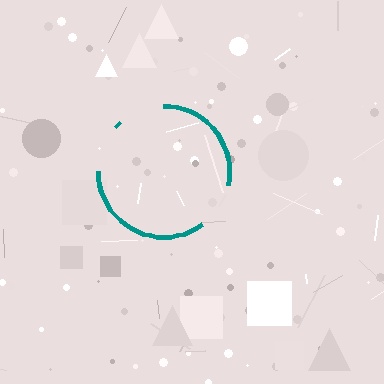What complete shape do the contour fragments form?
The contour fragments form a circle.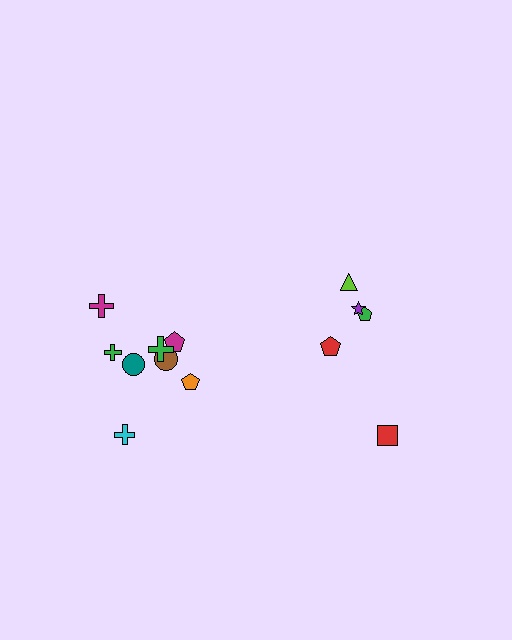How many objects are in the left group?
There are 8 objects.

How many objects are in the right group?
There are 5 objects.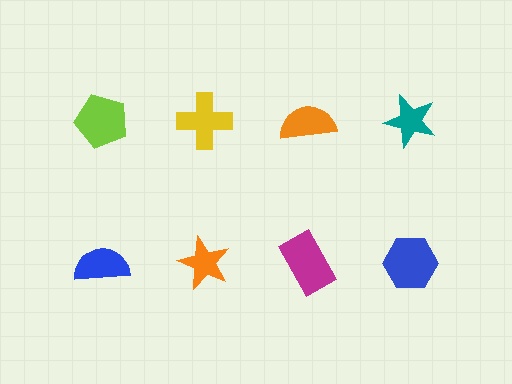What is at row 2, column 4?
A blue hexagon.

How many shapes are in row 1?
4 shapes.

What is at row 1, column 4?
A teal star.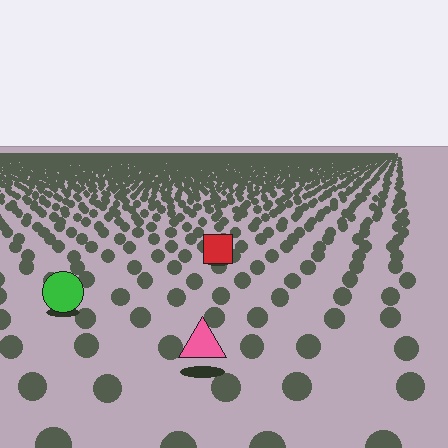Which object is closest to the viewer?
The pink triangle is closest. The texture marks near it are larger and more spread out.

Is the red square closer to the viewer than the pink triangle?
No. The pink triangle is closer — you can tell from the texture gradient: the ground texture is coarser near it.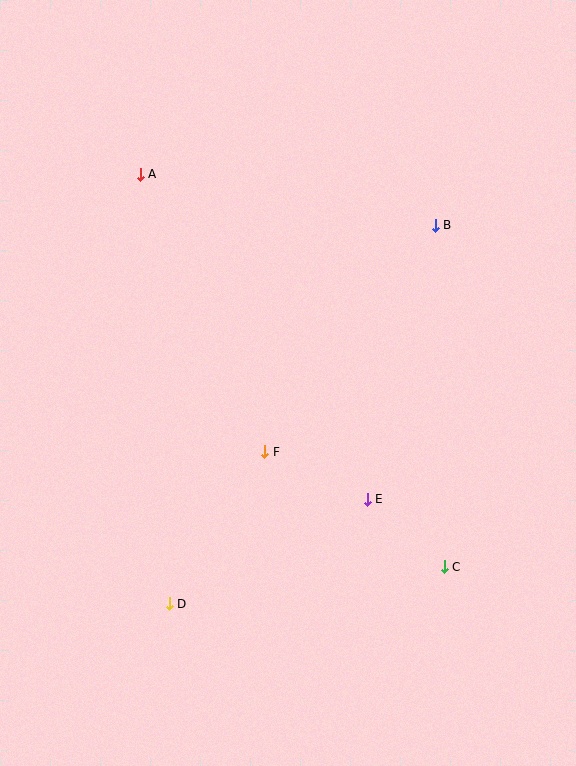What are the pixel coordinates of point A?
Point A is at (140, 174).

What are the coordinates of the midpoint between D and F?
The midpoint between D and F is at (217, 528).